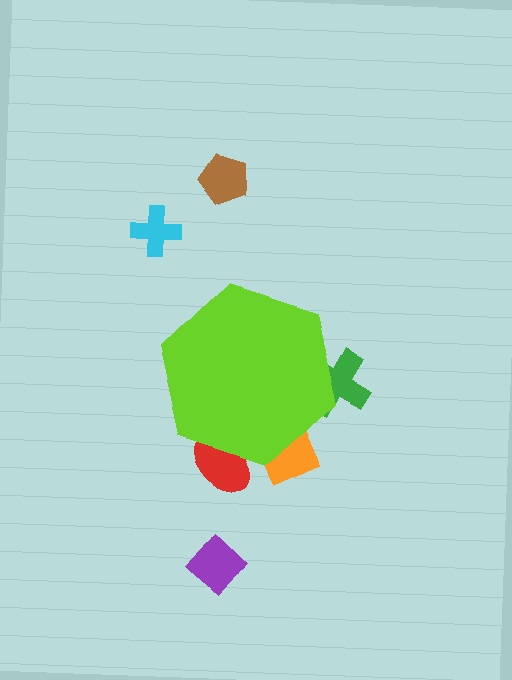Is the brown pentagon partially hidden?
No, the brown pentagon is fully visible.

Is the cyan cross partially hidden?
No, the cyan cross is fully visible.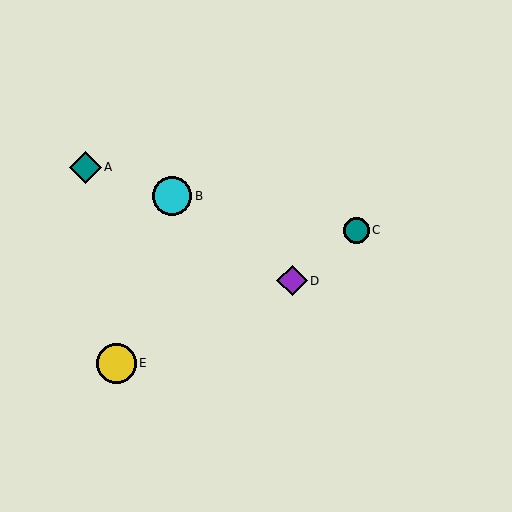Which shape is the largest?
The yellow circle (labeled E) is the largest.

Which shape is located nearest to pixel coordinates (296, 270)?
The purple diamond (labeled D) at (292, 281) is nearest to that location.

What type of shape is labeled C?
Shape C is a teal circle.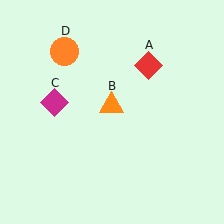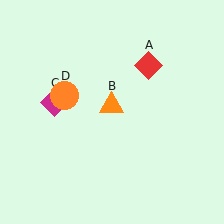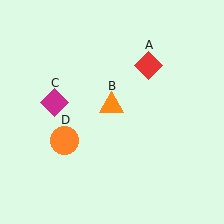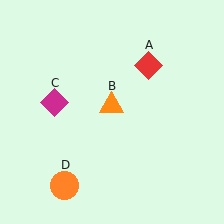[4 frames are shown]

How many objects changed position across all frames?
1 object changed position: orange circle (object D).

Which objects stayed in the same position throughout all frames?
Red diamond (object A) and orange triangle (object B) and magenta diamond (object C) remained stationary.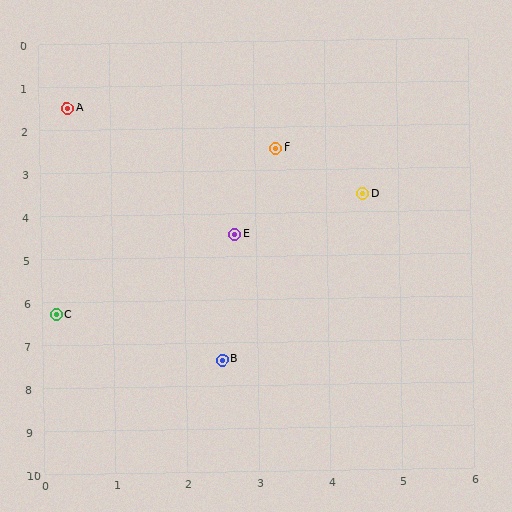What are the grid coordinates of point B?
Point B is at approximately (2.5, 7.4).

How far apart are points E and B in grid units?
Points E and B are about 2.9 grid units apart.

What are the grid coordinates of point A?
Point A is at approximately (0.4, 1.5).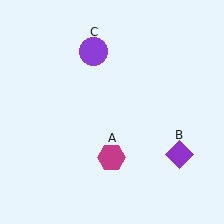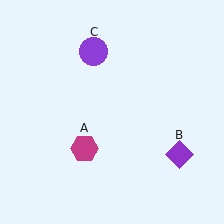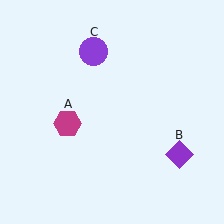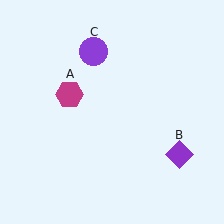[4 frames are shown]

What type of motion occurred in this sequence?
The magenta hexagon (object A) rotated clockwise around the center of the scene.